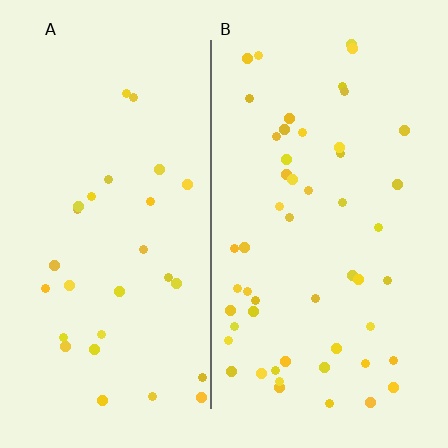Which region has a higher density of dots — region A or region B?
B (the right).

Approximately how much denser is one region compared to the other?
Approximately 1.8× — region B over region A.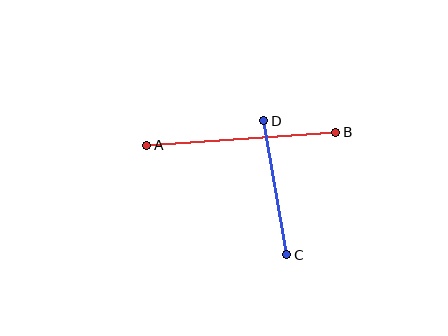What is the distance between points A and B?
The distance is approximately 189 pixels.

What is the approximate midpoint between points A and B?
The midpoint is at approximately (241, 139) pixels.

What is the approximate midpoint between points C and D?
The midpoint is at approximately (275, 188) pixels.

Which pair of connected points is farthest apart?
Points A and B are farthest apart.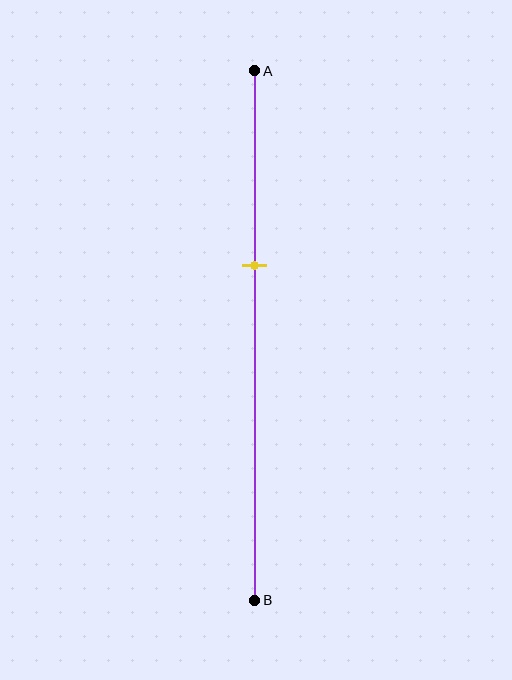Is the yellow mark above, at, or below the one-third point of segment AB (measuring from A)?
The yellow mark is below the one-third point of segment AB.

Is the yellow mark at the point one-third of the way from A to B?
No, the mark is at about 35% from A, not at the 33% one-third point.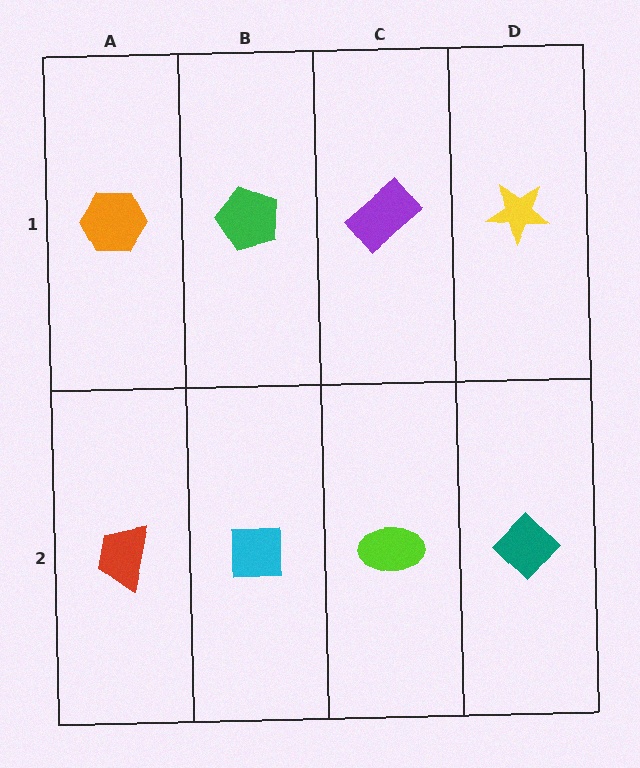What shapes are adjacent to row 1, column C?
A lime ellipse (row 2, column C), a green pentagon (row 1, column B), a yellow star (row 1, column D).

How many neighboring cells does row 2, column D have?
2.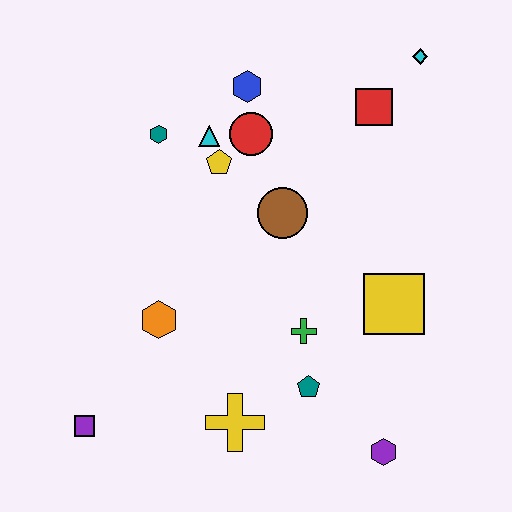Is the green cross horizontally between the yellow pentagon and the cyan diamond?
Yes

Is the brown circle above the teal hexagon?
No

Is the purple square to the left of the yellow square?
Yes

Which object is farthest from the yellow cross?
The cyan diamond is farthest from the yellow cross.